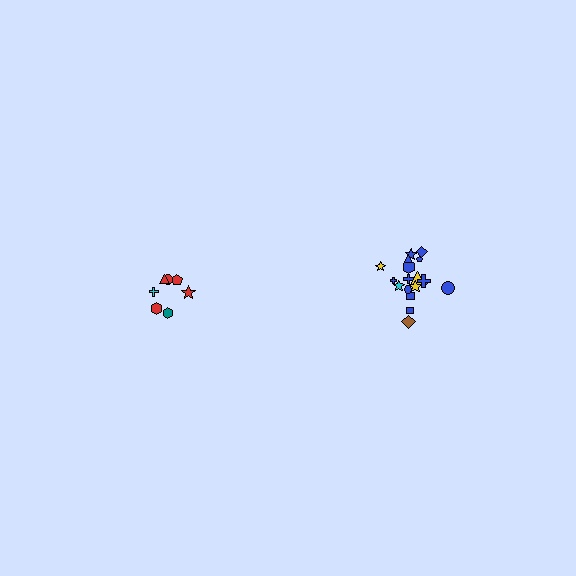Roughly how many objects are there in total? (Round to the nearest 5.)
Roughly 25 objects in total.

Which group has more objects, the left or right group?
The right group.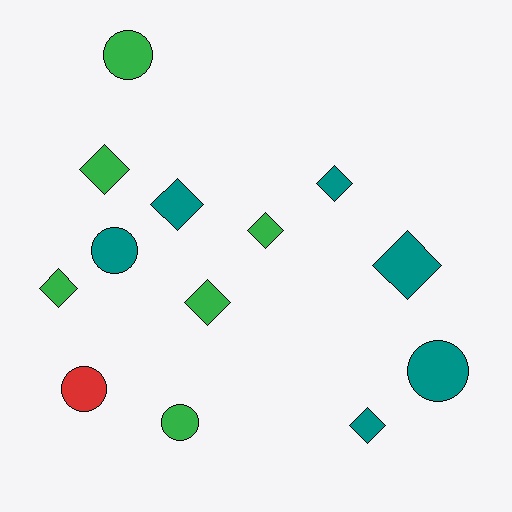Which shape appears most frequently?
Diamond, with 8 objects.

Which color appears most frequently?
Teal, with 6 objects.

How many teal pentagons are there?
There are no teal pentagons.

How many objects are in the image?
There are 13 objects.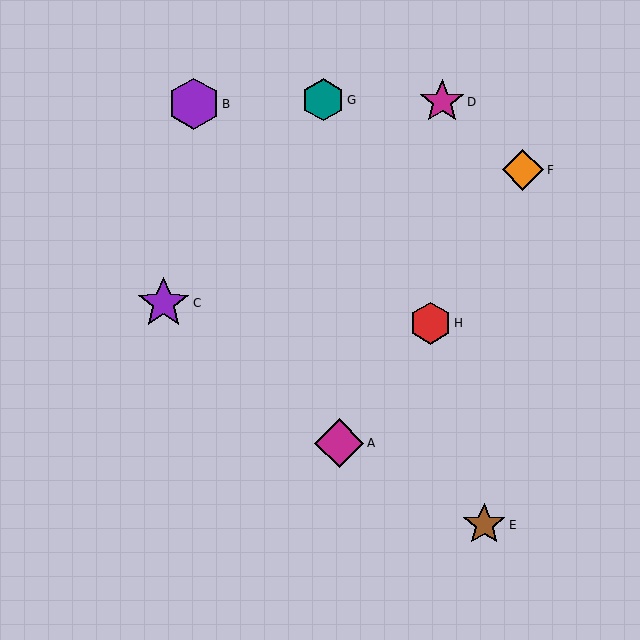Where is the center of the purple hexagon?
The center of the purple hexagon is at (194, 104).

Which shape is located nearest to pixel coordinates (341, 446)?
The magenta diamond (labeled A) at (339, 443) is nearest to that location.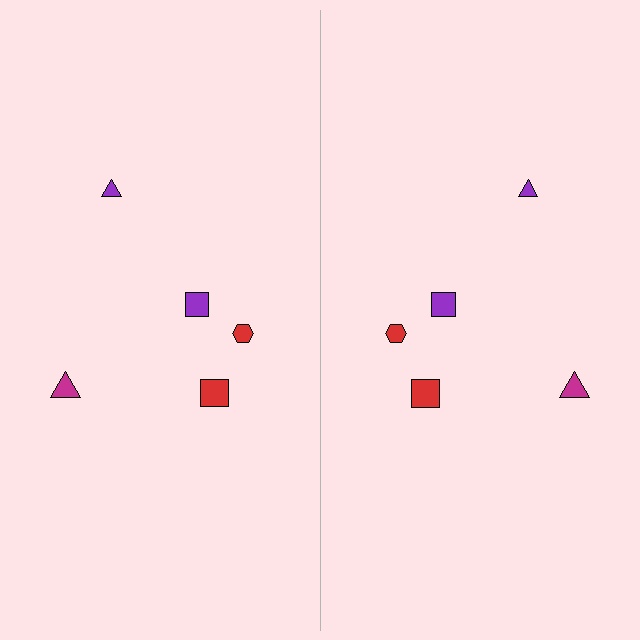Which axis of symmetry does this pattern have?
The pattern has a vertical axis of symmetry running through the center of the image.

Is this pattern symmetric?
Yes, this pattern has bilateral (reflection) symmetry.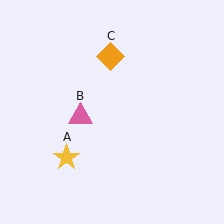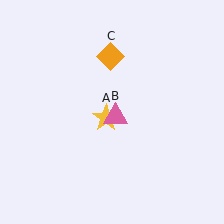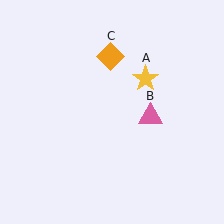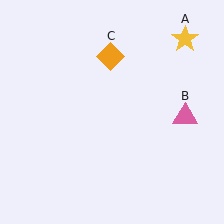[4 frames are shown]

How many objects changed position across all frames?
2 objects changed position: yellow star (object A), pink triangle (object B).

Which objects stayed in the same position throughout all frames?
Orange diamond (object C) remained stationary.